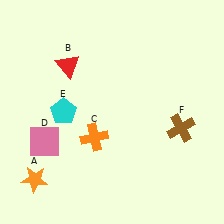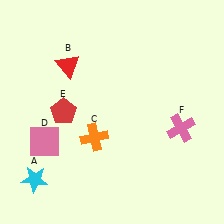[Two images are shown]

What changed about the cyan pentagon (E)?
In Image 1, E is cyan. In Image 2, it changed to red.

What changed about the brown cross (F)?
In Image 1, F is brown. In Image 2, it changed to pink.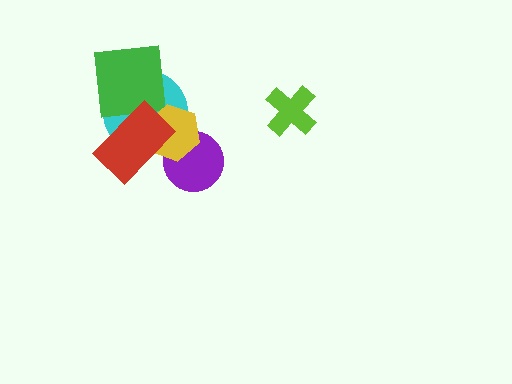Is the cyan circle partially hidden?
Yes, it is partially covered by another shape.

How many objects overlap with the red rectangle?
3 objects overlap with the red rectangle.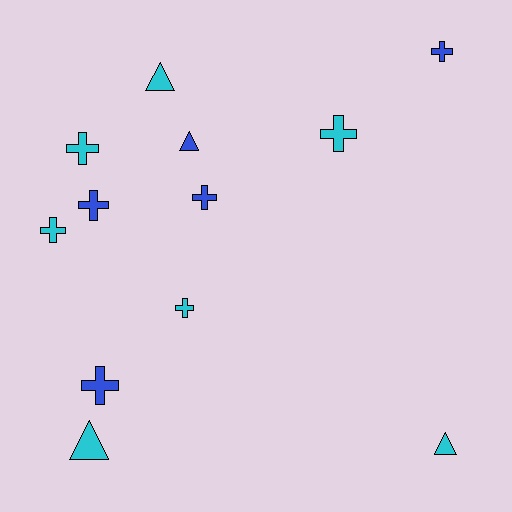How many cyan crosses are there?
There are 4 cyan crosses.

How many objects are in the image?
There are 12 objects.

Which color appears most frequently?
Cyan, with 7 objects.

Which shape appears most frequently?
Cross, with 8 objects.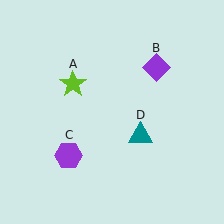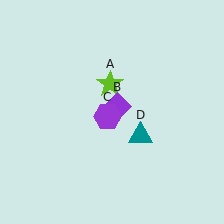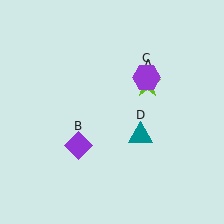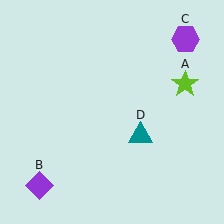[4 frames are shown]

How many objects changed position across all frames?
3 objects changed position: lime star (object A), purple diamond (object B), purple hexagon (object C).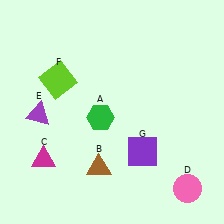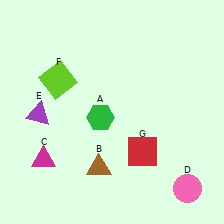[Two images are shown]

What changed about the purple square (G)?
In Image 1, G is purple. In Image 2, it changed to red.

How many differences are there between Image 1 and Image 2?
There is 1 difference between the two images.